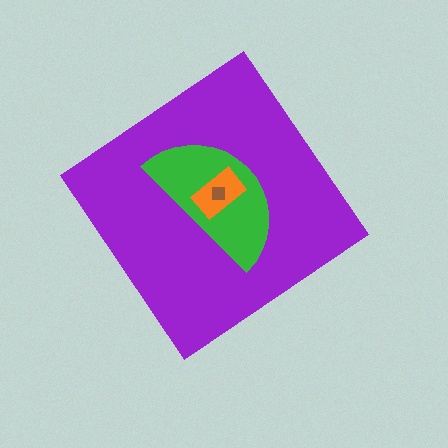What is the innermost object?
The brown square.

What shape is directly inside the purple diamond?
The green semicircle.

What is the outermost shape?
The purple diamond.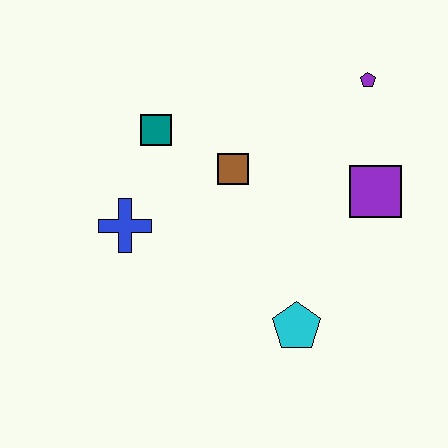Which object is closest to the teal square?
The brown square is closest to the teal square.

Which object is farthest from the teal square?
The cyan pentagon is farthest from the teal square.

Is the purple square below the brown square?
Yes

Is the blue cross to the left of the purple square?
Yes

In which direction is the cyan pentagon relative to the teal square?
The cyan pentagon is below the teal square.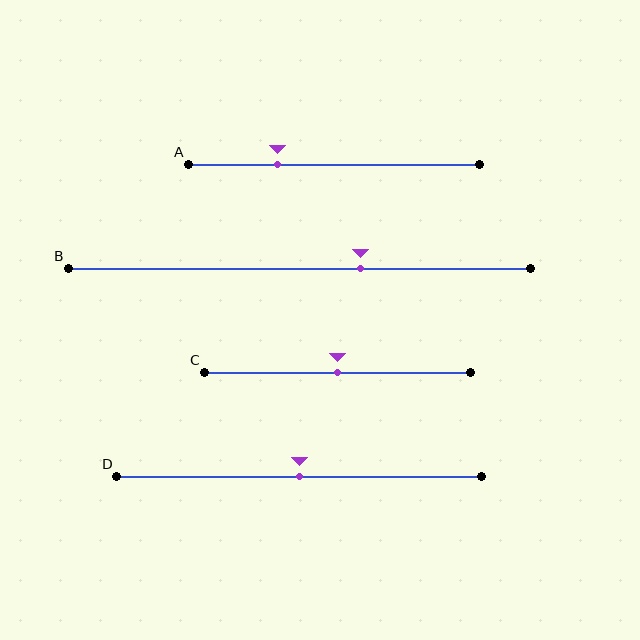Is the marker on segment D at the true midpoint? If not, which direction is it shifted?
Yes, the marker on segment D is at the true midpoint.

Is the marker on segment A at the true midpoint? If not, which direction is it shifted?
No, the marker on segment A is shifted to the left by about 19% of the segment length.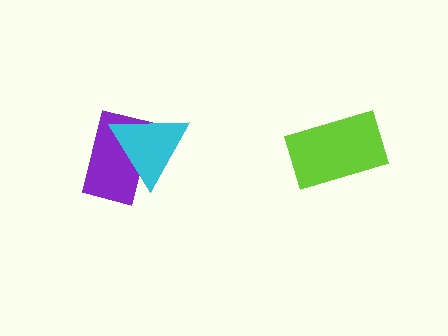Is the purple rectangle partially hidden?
Yes, it is partially covered by another shape.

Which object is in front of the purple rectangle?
The cyan triangle is in front of the purple rectangle.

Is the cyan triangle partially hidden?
No, no other shape covers it.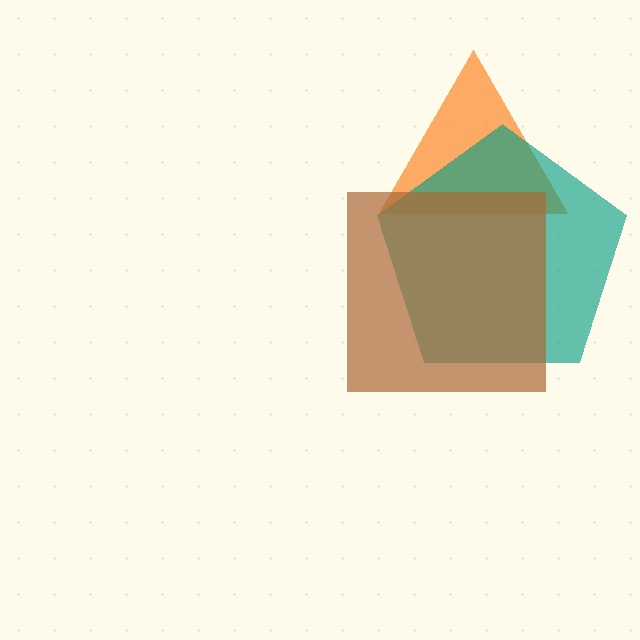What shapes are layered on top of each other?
The layered shapes are: an orange triangle, a teal pentagon, a brown square.